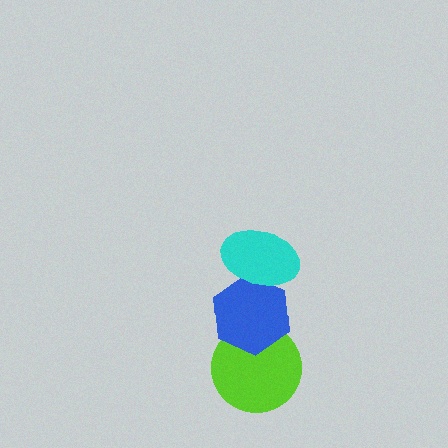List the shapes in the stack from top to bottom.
From top to bottom: the cyan ellipse, the blue hexagon, the lime circle.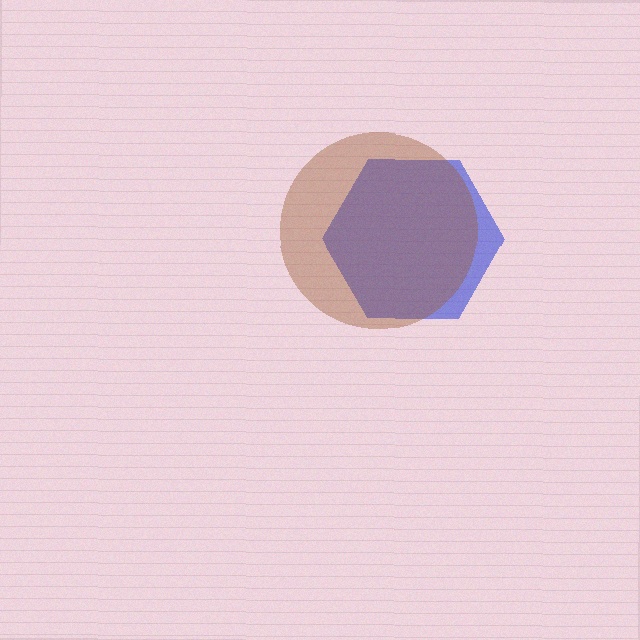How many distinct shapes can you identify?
There are 2 distinct shapes: a blue hexagon, a brown circle.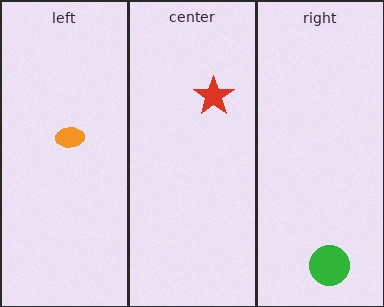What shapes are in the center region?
The red star.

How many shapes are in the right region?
1.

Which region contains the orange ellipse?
The left region.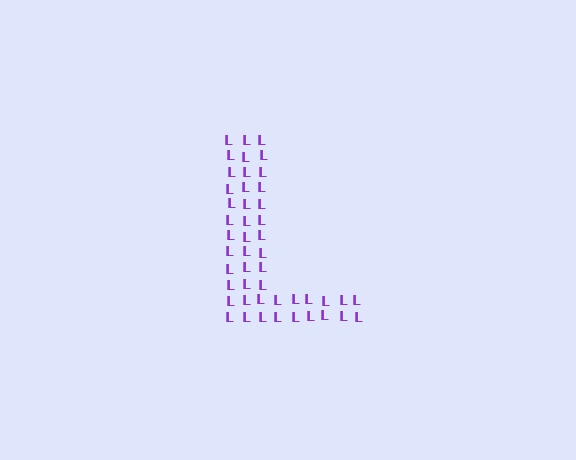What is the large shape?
The large shape is the letter L.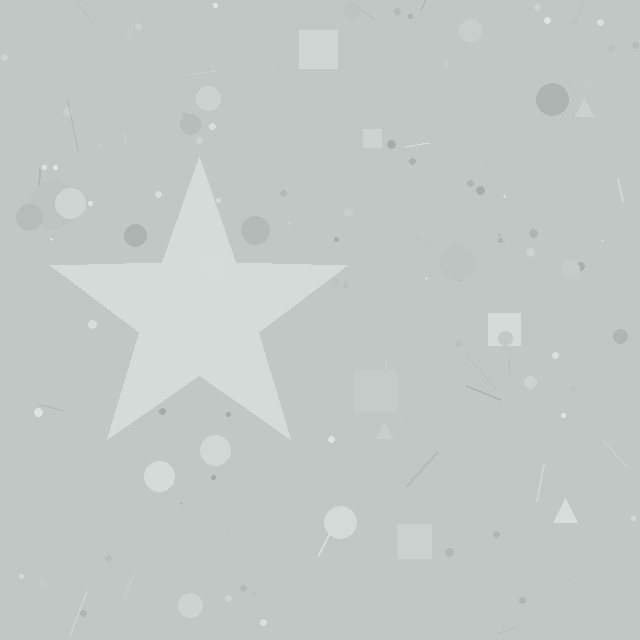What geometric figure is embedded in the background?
A star is embedded in the background.